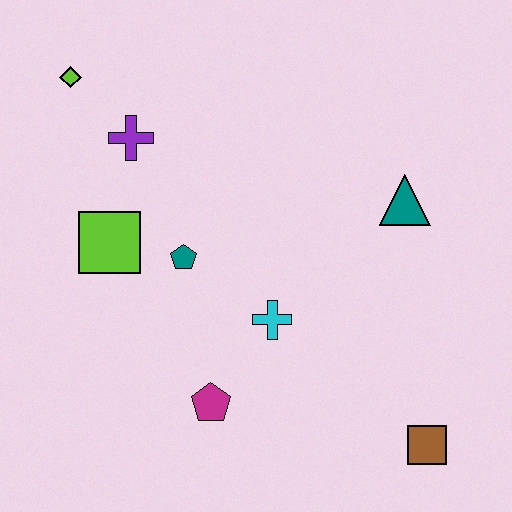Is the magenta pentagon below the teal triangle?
Yes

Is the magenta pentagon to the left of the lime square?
No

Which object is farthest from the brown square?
The lime diamond is farthest from the brown square.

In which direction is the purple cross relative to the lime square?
The purple cross is above the lime square.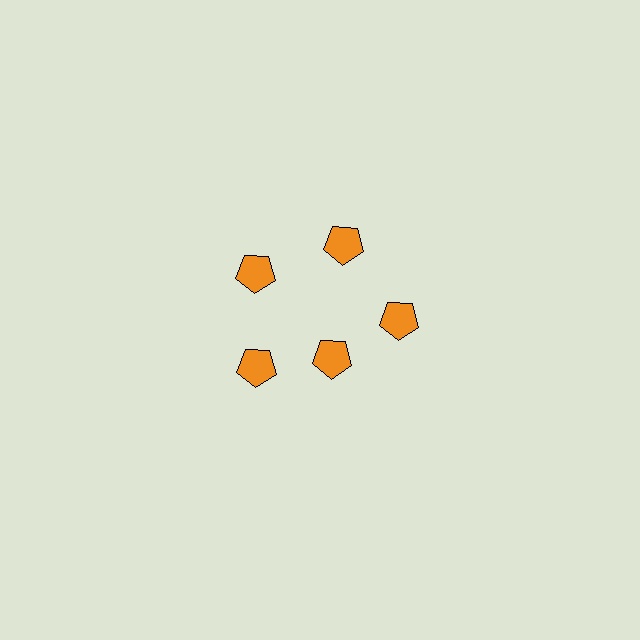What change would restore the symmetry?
The symmetry would be restored by moving it outward, back onto the ring so that all 5 pentagons sit at equal angles and equal distance from the center.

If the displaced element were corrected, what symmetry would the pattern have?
It would have 5-fold rotational symmetry — the pattern would map onto itself every 72 degrees.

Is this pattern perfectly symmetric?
No. The 5 orange pentagons are arranged in a ring, but one element near the 5 o'clock position is pulled inward toward the center, breaking the 5-fold rotational symmetry.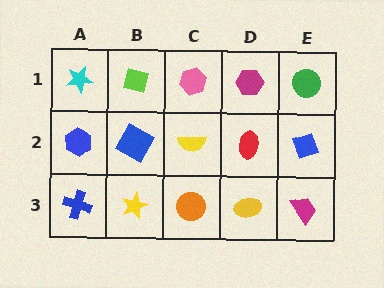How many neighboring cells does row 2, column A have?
3.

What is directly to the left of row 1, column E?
A magenta hexagon.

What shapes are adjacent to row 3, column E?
A blue diamond (row 2, column E), a yellow ellipse (row 3, column D).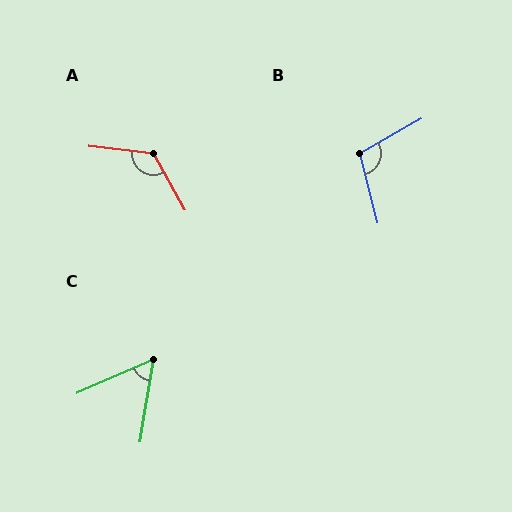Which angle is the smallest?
C, at approximately 57 degrees.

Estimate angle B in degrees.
Approximately 105 degrees.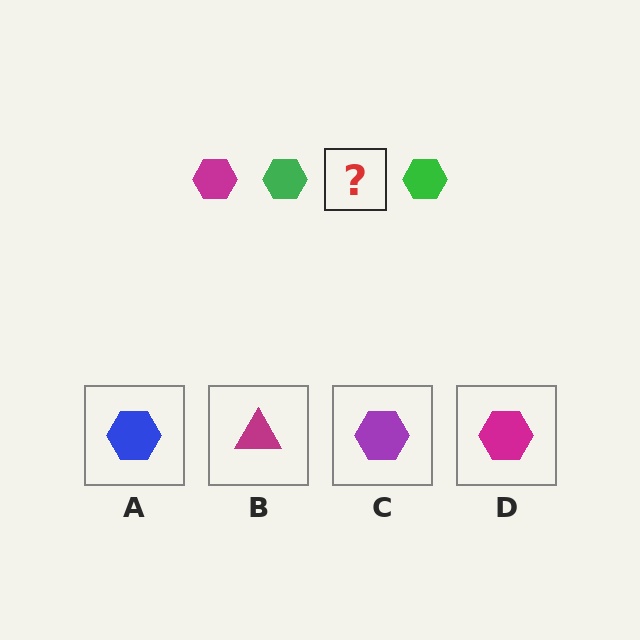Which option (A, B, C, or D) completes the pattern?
D.